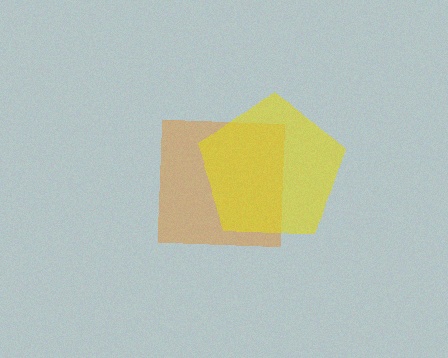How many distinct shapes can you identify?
There are 2 distinct shapes: an orange square, a yellow pentagon.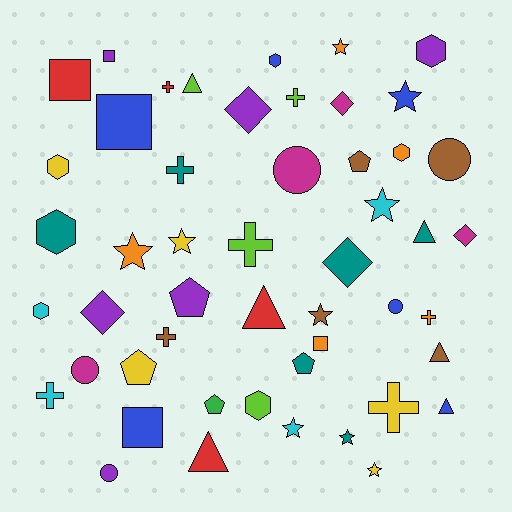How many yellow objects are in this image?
There are 5 yellow objects.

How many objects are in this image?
There are 50 objects.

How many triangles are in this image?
There are 6 triangles.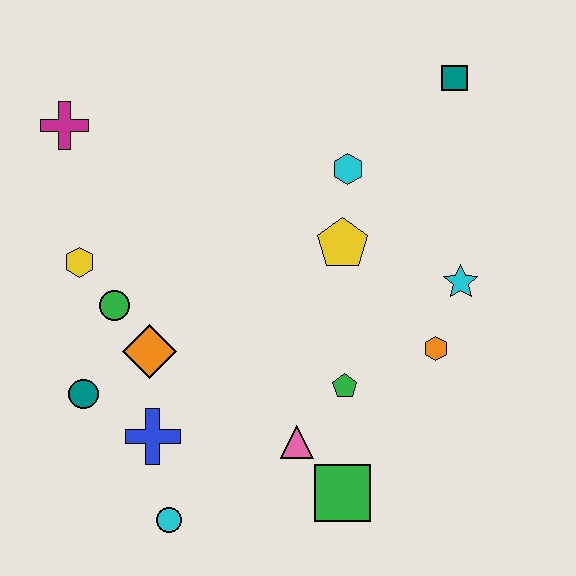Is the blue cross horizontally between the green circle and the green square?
Yes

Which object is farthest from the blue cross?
The teal square is farthest from the blue cross.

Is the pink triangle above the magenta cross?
No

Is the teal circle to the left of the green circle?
Yes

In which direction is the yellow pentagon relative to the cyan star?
The yellow pentagon is to the left of the cyan star.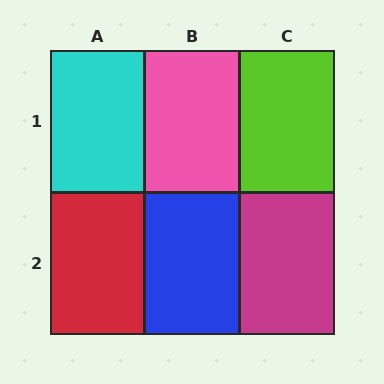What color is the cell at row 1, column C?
Lime.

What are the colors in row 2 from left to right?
Red, blue, magenta.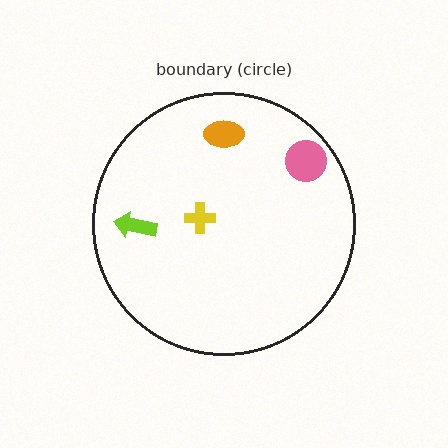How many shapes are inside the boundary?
4 inside, 0 outside.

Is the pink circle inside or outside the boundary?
Inside.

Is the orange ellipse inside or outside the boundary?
Inside.